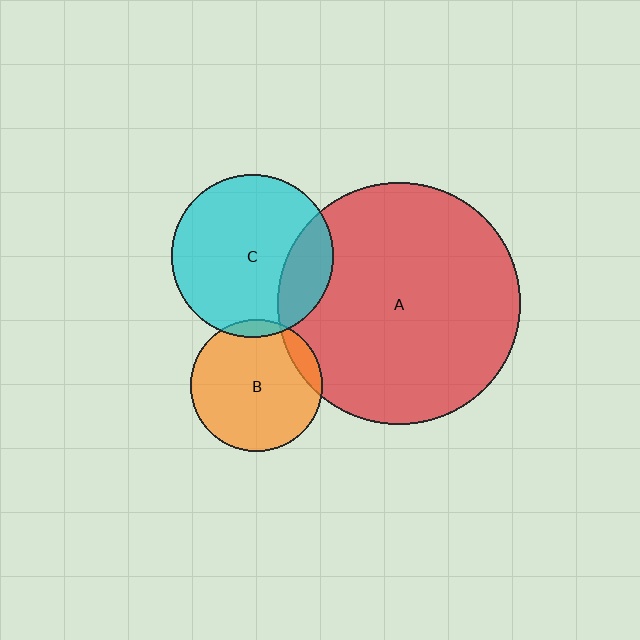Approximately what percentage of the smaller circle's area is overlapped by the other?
Approximately 5%.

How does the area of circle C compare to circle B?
Approximately 1.5 times.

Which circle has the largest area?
Circle A (red).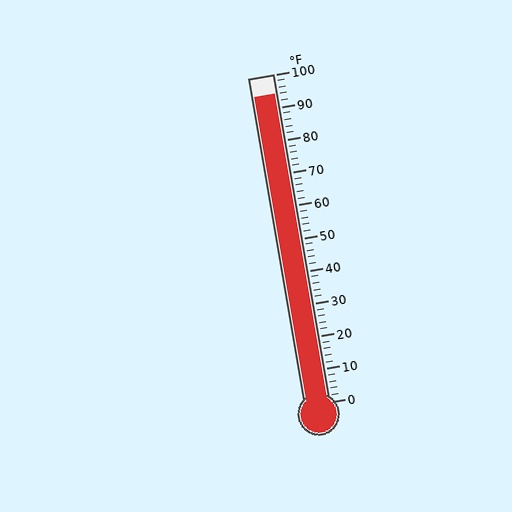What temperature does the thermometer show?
The thermometer shows approximately 94°F.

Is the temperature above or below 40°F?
The temperature is above 40°F.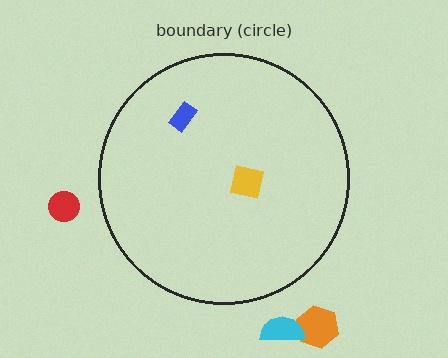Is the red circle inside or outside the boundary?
Outside.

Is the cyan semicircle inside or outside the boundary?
Outside.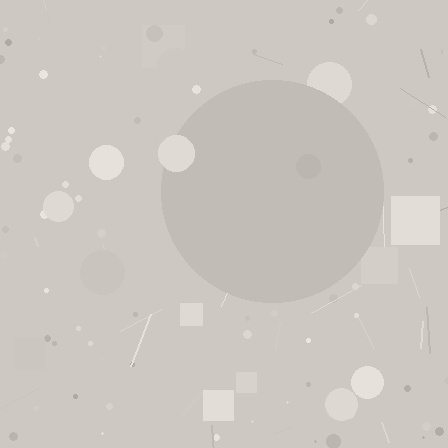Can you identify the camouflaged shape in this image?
The camouflaged shape is a circle.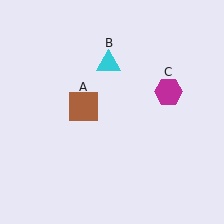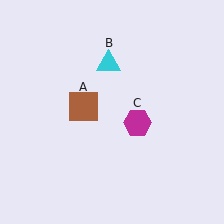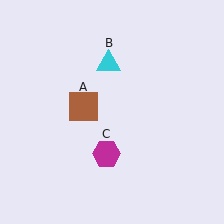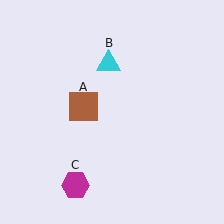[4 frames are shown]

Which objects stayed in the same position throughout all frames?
Brown square (object A) and cyan triangle (object B) remained stationary.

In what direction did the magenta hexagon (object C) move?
The magenta hexagon (object C) moved down and to the left.